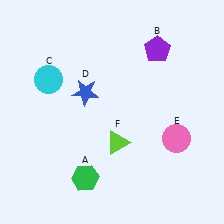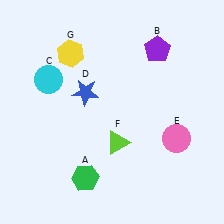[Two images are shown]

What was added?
A yellow hexagon (G) was added in Image 2.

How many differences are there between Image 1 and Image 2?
There is 1 difference between the two images.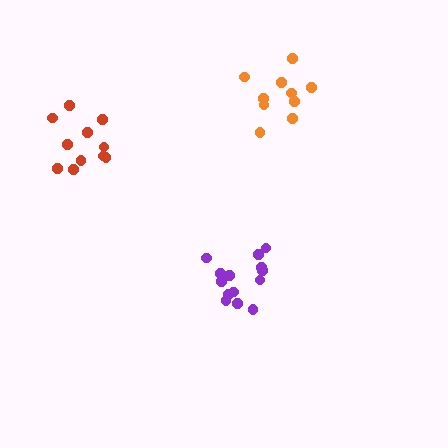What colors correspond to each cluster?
The clusters are colored: purple, red, orange.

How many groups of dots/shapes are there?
There are 3 groups.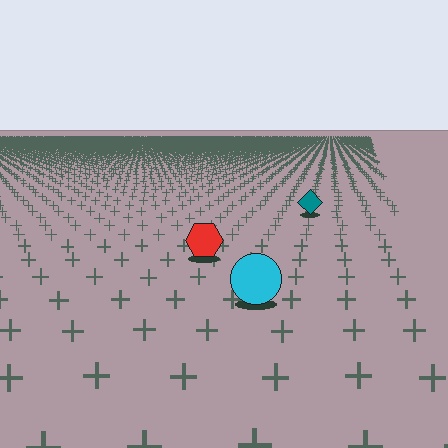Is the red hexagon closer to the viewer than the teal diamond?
Yes. The red hexagon is closer — you can tell from the texture gradient: the ground texture is coarser near it.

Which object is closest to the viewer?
The cyan circle is closest. The texture marks near it are larger and more spread out.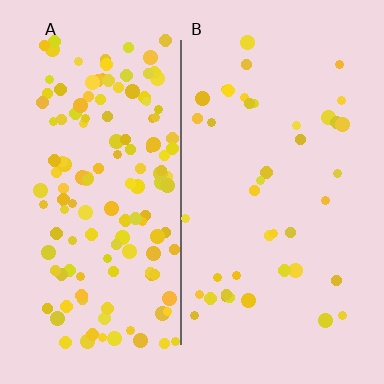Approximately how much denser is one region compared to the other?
Approximately 3.4× — region A over region B.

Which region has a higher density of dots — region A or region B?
A (the left).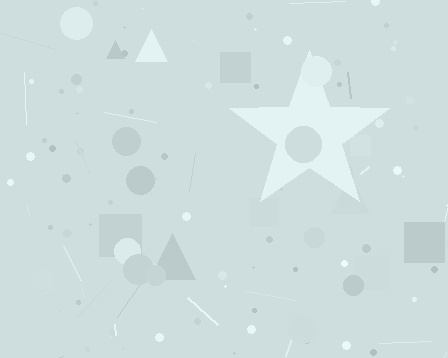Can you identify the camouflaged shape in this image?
The camouflaged shape is a star.